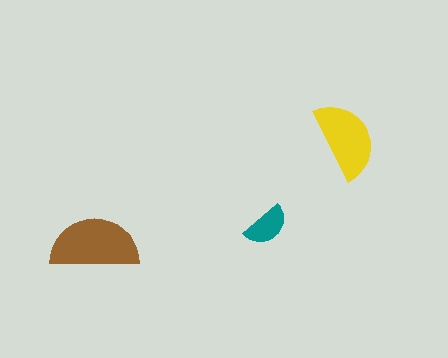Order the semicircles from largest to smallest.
the brown one, the yellow one, the teal one.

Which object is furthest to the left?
The brown semicircle is leftmost.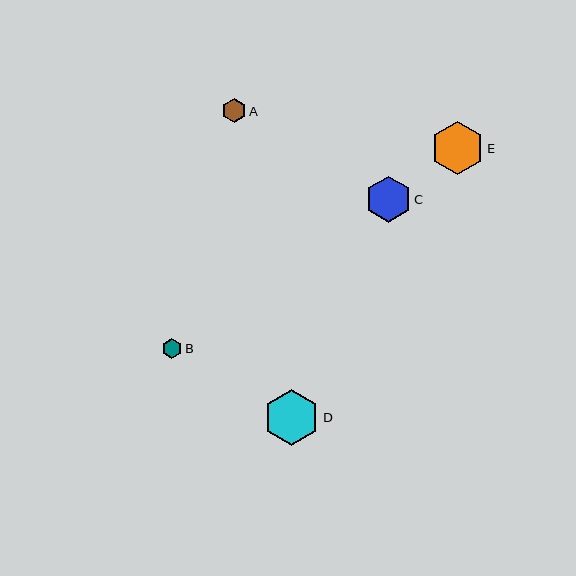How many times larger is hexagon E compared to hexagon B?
Hexagon E is approximately 2.6 times the size of hexagon B.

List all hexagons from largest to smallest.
From largest to smallest: D, E, C, A, B.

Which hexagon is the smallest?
Hexagon B is the smallest with a size of approximately 20 pixels.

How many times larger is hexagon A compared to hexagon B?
Hexagon A is approximately 1.2 times the size of hexagon B.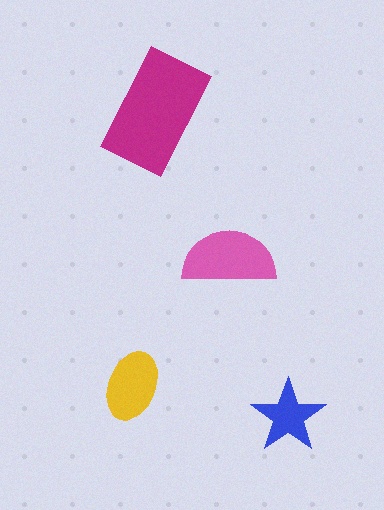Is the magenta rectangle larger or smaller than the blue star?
Larger.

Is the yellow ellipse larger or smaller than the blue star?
Larger.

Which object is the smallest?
The blue star.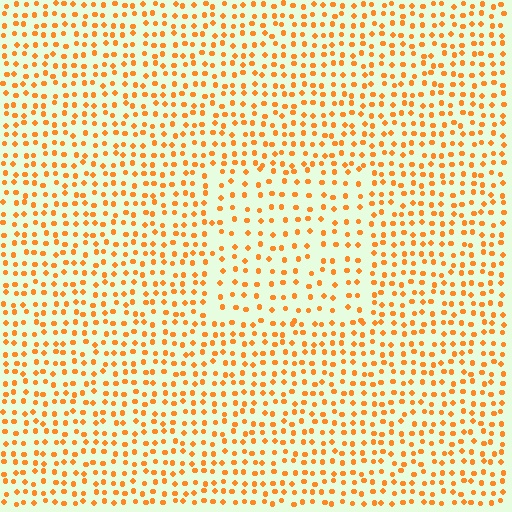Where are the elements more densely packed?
The elements are more densely packed outside the rectangle boundary.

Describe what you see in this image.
The image contains small orange elements arranged at two different densities. A rectangle-shaped region is visible where the elements are less densely packed than the surrounding area.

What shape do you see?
I see a rectangle.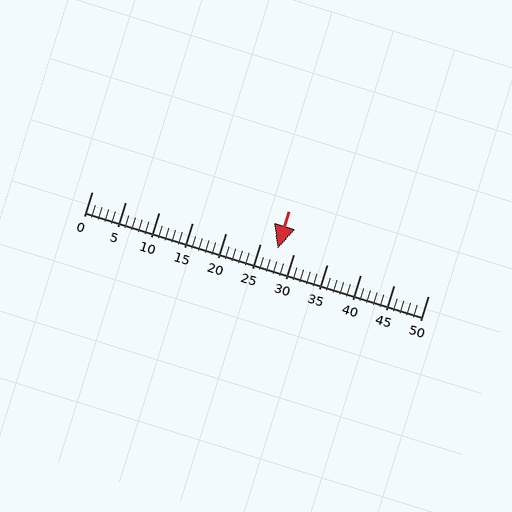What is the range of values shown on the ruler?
The ruler shows values from 0 to 50.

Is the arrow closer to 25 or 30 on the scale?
The arrow is closer to 30.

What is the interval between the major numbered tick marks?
The major tick marks are spaced 5 units apart.